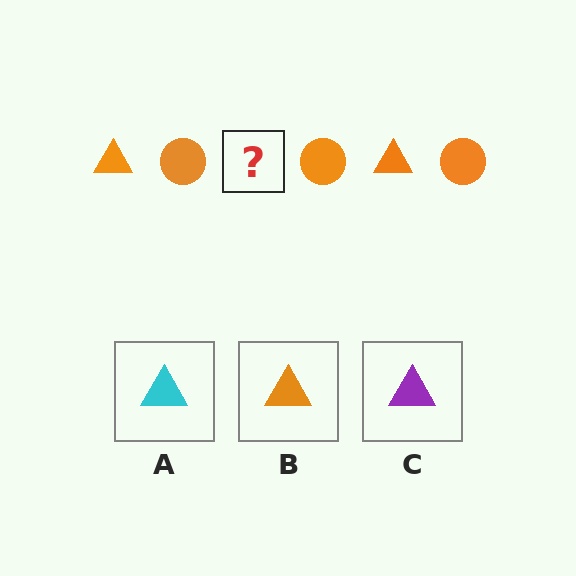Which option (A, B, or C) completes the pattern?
B.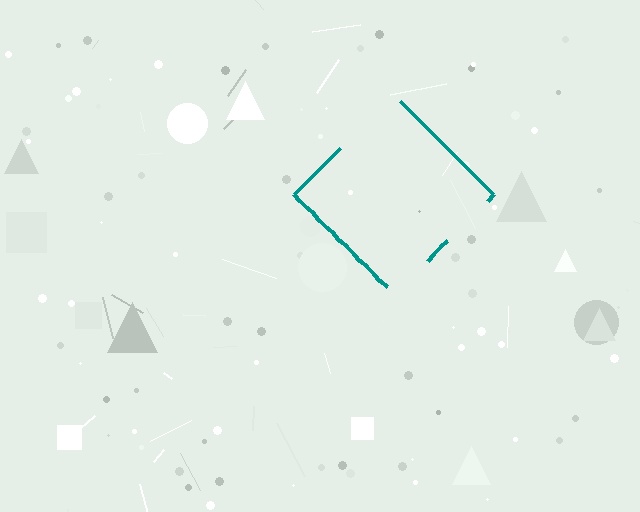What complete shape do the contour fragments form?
The contour fragments form a diamond.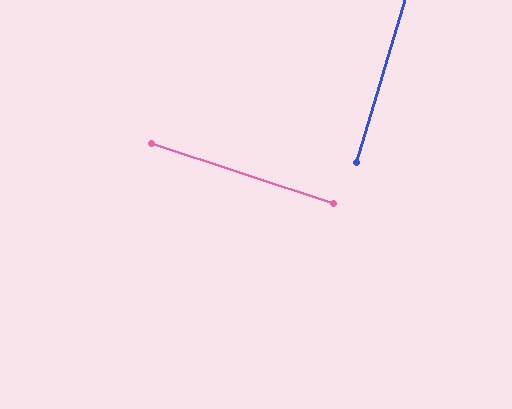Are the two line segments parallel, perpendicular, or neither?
Perpendicular — they meet at approximately 88°.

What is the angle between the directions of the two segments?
Approximately 88 degrees.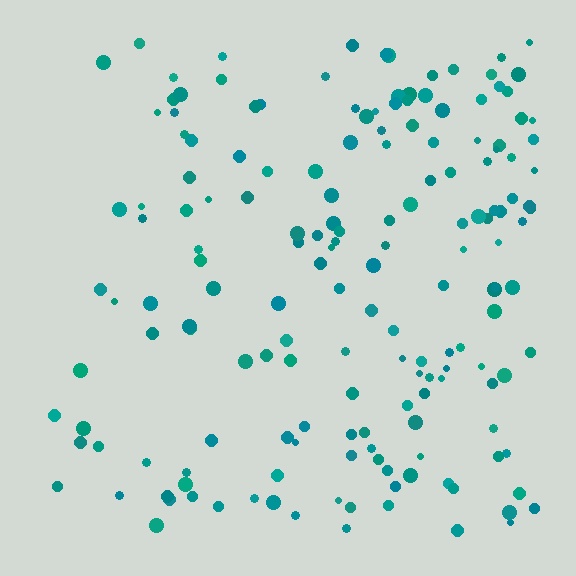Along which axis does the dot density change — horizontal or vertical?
Horizontal.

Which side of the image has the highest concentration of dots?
The right.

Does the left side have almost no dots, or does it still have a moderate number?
Still a moderate number, just noticeably fewer than the right.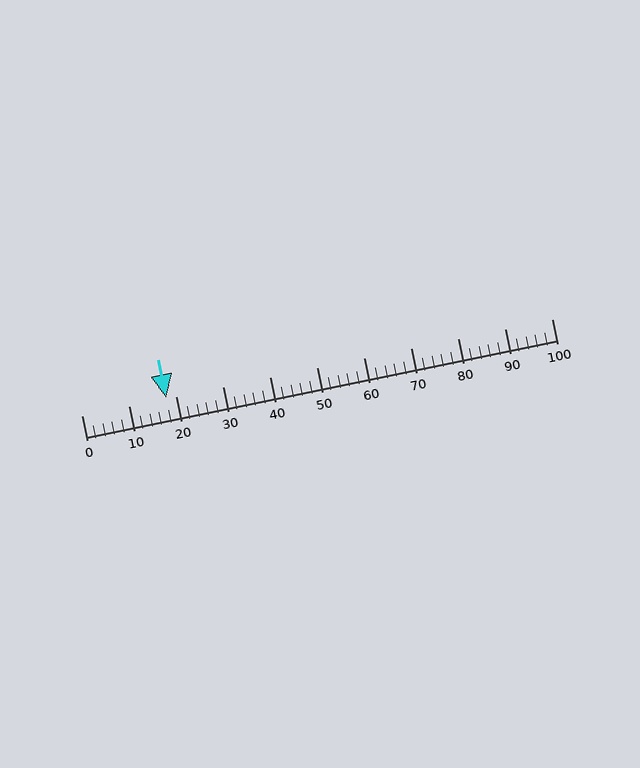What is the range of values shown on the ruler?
The ruler shows values from 0 to 100.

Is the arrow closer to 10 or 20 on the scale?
The arrow is closer to 20.